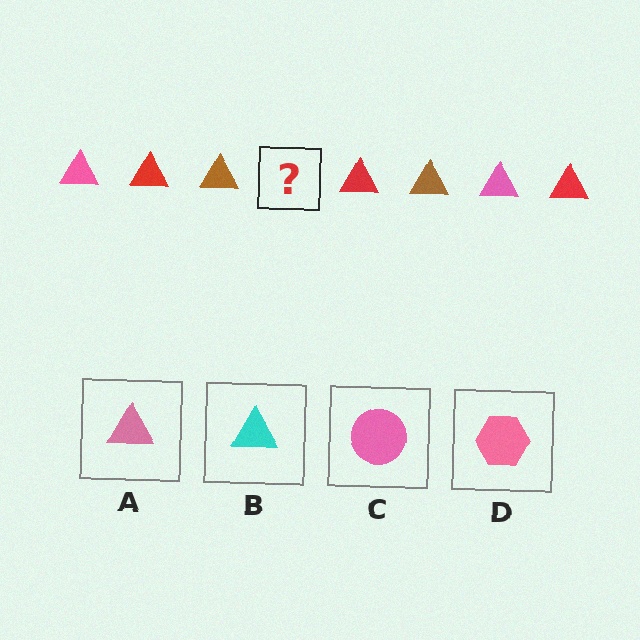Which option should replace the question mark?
Option A.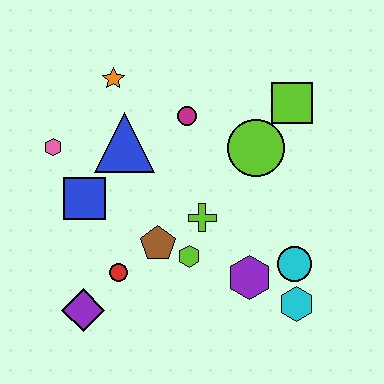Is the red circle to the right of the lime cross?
No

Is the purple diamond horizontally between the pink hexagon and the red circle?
Yes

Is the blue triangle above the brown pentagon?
Yes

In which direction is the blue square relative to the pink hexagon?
The blue square is below the pink hexagon.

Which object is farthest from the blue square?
The cyan hexagon is farthest from the blue square.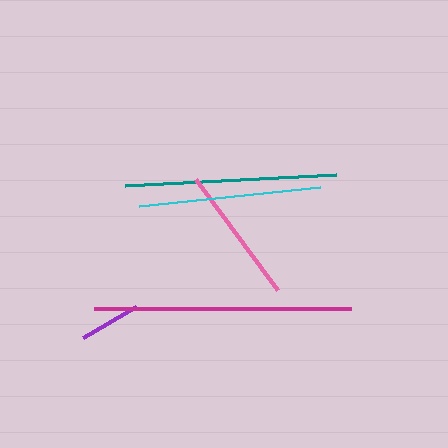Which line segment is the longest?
The magenta line is the longest at approximately 257 pixels.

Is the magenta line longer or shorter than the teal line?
The magenta line is longer than the teal line.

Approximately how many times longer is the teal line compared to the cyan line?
The teal line is approximately 1.2 times the length of the cyan line.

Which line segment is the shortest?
The purple line is the shortest at approximately 61 pixels.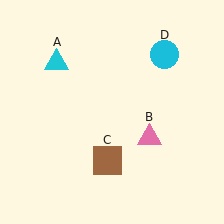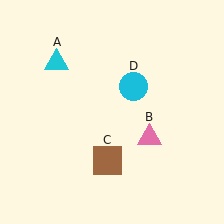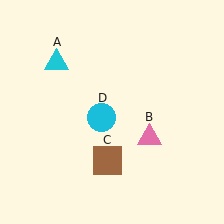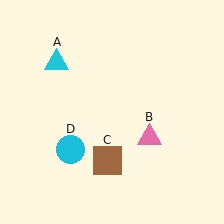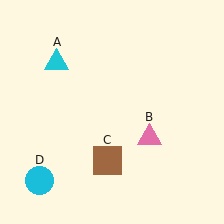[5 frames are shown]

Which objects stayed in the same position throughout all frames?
Cyan triangle (object A) and pink triangle (object B) and brown square (object C) remained stationary.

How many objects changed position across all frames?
1 object changed position: cyan circle (object D).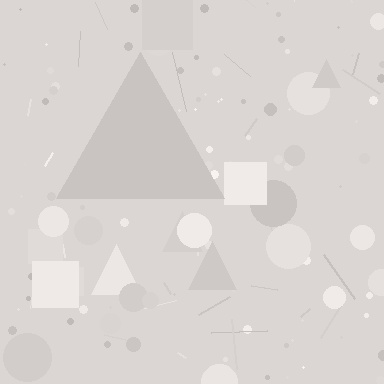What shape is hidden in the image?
A triangle is hidden in the image.